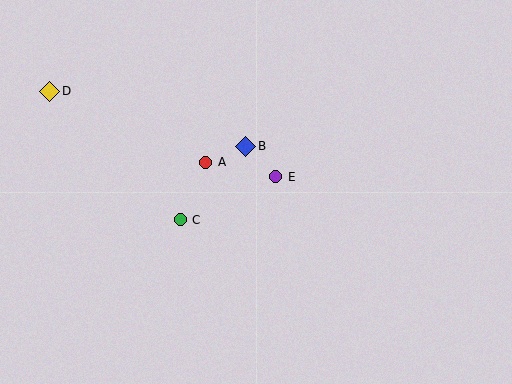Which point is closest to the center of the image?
Point E at (276, 177) is closest to the center.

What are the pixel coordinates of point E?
Point E is at (276, 177).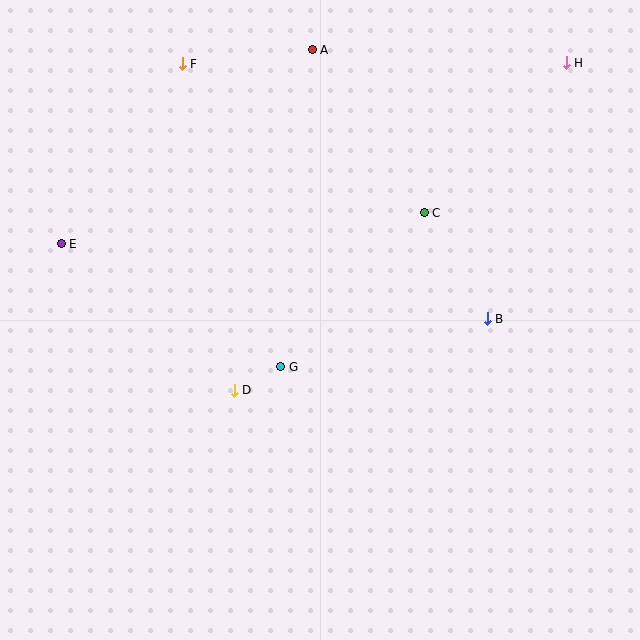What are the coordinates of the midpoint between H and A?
The midpoint between H and A is at (439, 56).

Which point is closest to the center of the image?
Point G at (281, 367) is closest to the center.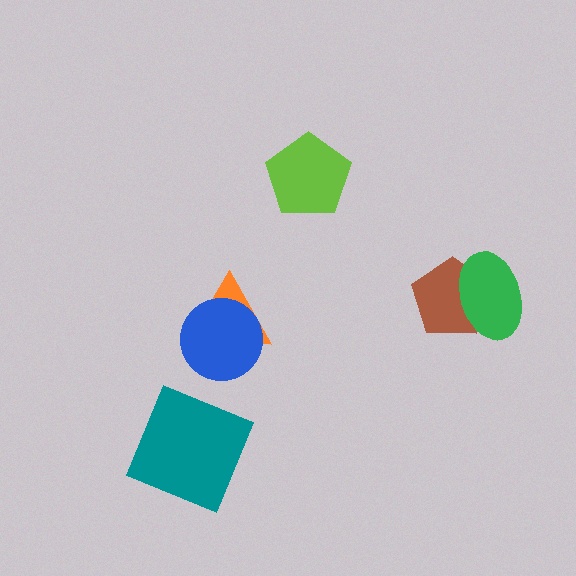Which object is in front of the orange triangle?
The blue circle is in front of the orange triangle.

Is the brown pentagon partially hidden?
Yes, it is partially covered by another shape.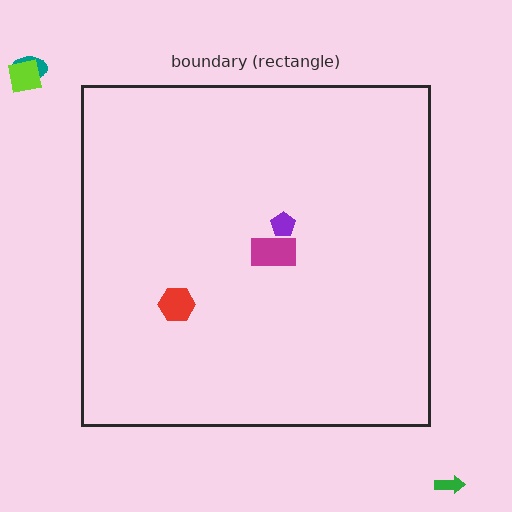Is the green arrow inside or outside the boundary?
Outside.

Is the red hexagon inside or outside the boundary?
Inside.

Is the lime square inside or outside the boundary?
Outside.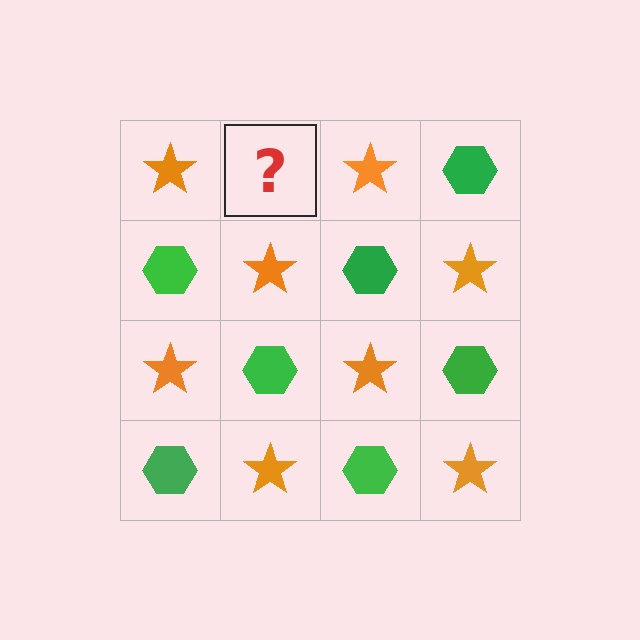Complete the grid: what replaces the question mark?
The question mark should be replaced with a green hexagon.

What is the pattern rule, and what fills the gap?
The rule is that it alternates orange star and green hexagon in a checkerboard pattern. The gap should be filled with a green hexagon.